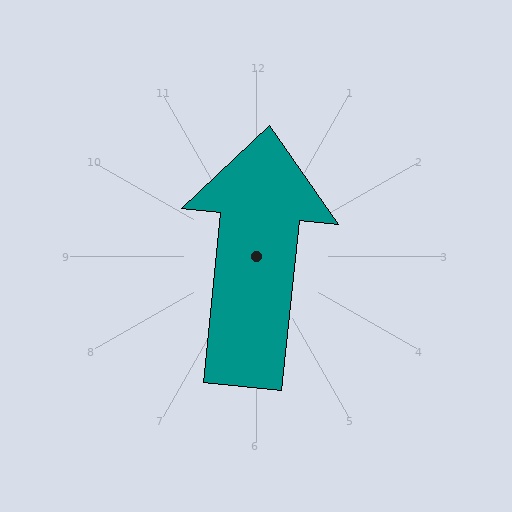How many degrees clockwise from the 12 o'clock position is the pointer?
Approximately 6 degrees.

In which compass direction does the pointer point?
North.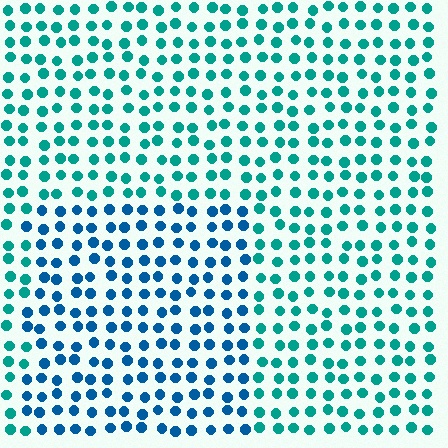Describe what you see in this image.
The image is filled with small teal elements in a uniform arrangement. A rectangle-shaped region is visible where the elements are tinted to a slightly different hue, forming a subtle color boundary.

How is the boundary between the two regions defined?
The boundary is defined purely by a slight shift in hue (about 33 degrees). Spacing, size, and orientation are identical on both sides.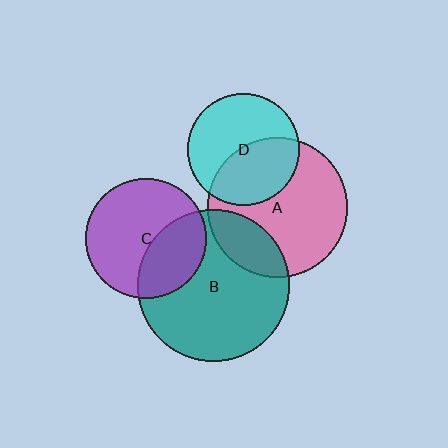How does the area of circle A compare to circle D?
Approximately 1.6 times.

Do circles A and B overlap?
Yes.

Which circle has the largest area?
Circle B (teal).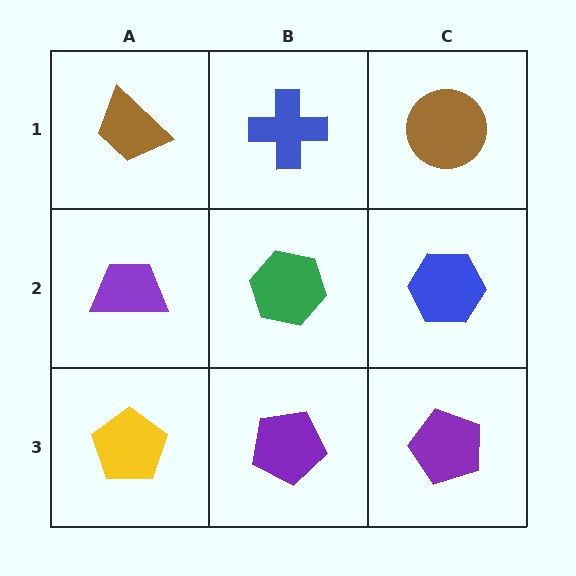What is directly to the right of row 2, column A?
A green hexagon.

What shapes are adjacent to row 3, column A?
A purple trapezoid (row 2, column A), a purple pentagon (row 3, column B).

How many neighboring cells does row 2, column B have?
4.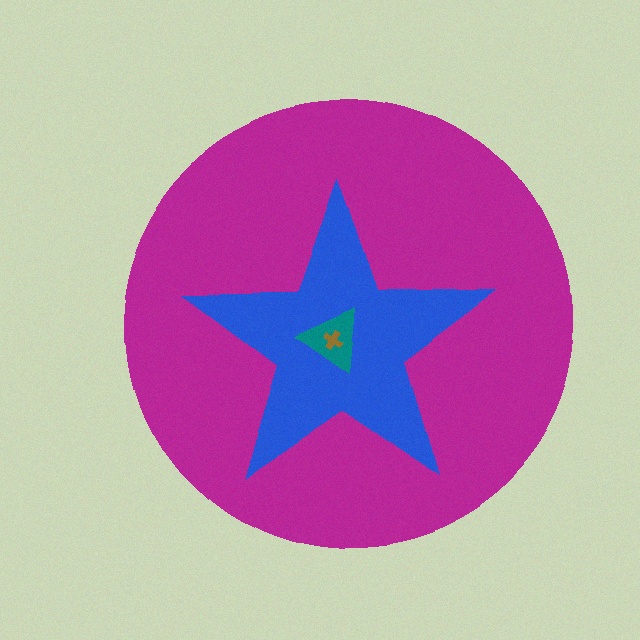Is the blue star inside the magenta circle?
Yes.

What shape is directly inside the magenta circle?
The blue star.